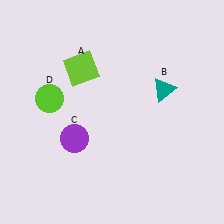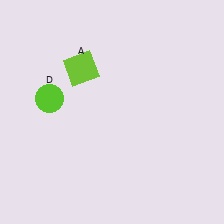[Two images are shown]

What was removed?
The purple circle (C), the teal triangle (B) were removed in Image 2.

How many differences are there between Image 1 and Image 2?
There are 2 differences between the two images.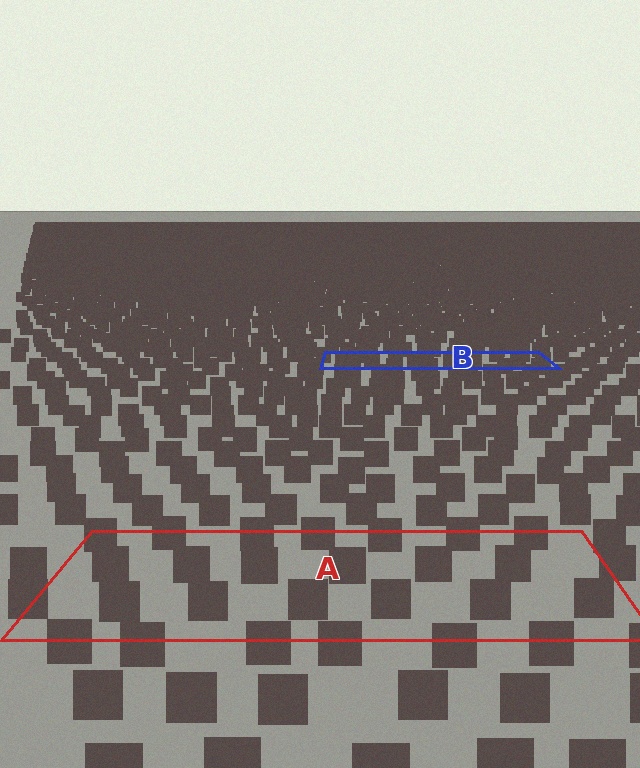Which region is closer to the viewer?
Region A is closer. The texture elements there are larger and more spread out.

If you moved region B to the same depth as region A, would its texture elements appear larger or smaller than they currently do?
They would appear larger. At a closer depth, the same texture elements are projected at a bigger on-screen size.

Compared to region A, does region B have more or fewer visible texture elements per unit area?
Region B has more texture elements per unit area — they are packed more densely because it is farther away.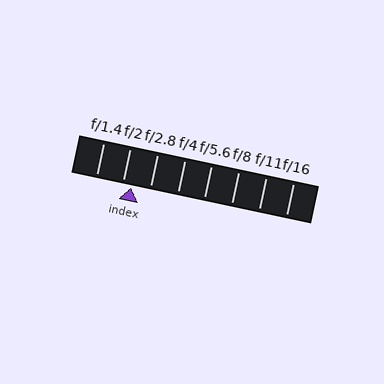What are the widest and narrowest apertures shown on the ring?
The widest aperture shown is f/1.4 and the narrowest is f/16.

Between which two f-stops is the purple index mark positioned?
The index mark is between f/2 and f/2.8.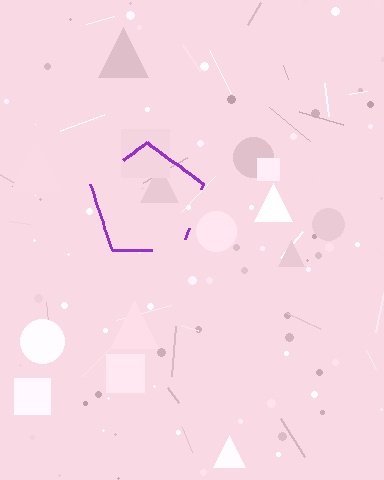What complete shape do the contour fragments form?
The contour fragments form a pentagon.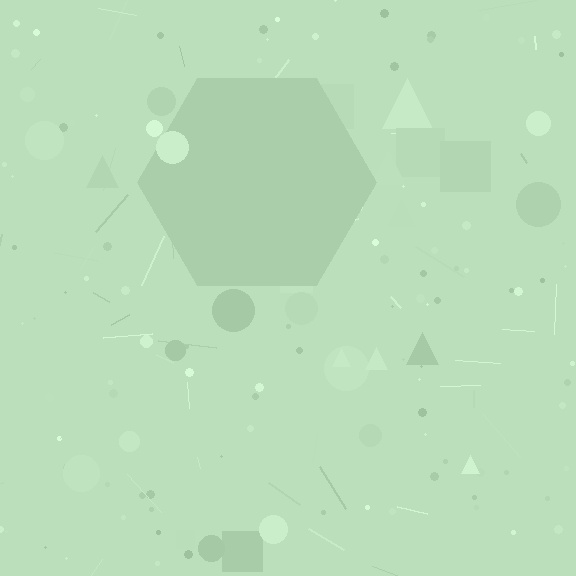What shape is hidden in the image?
A hexagon is hidden in the image.